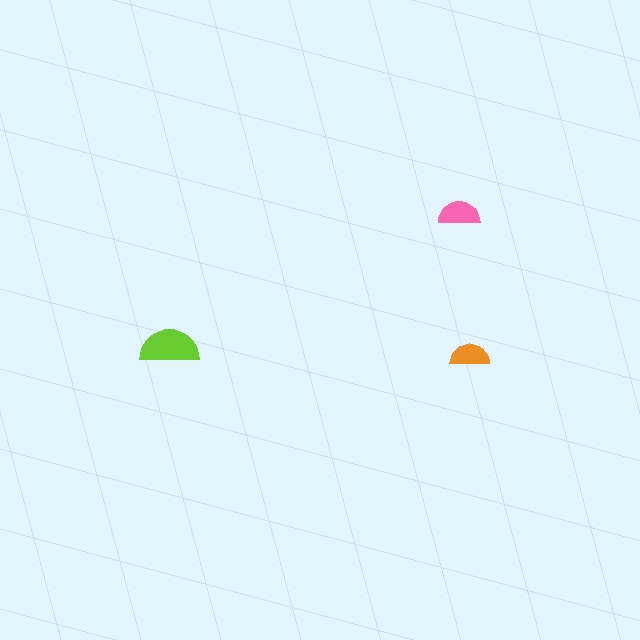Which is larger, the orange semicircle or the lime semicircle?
The lime one.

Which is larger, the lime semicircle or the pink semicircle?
The lime one.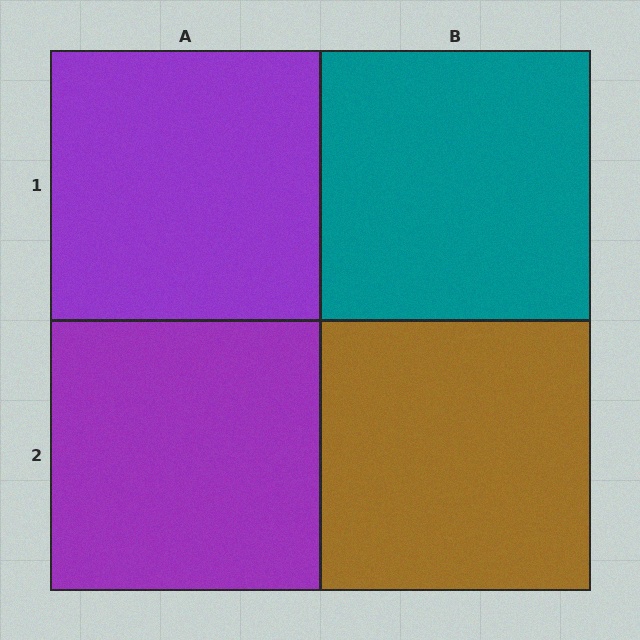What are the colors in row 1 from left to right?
Purple, teal.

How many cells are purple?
2 cells are purple.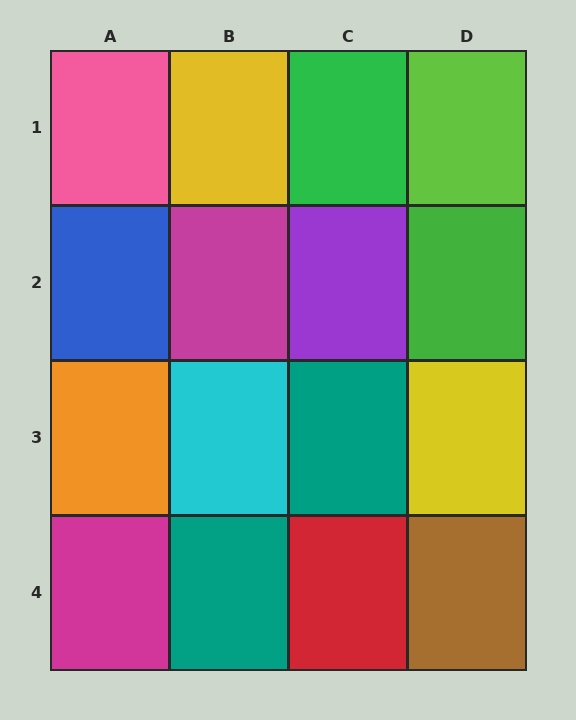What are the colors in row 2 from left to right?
Blue, magenta, purple, green.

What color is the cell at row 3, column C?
Teal.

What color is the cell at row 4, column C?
Red.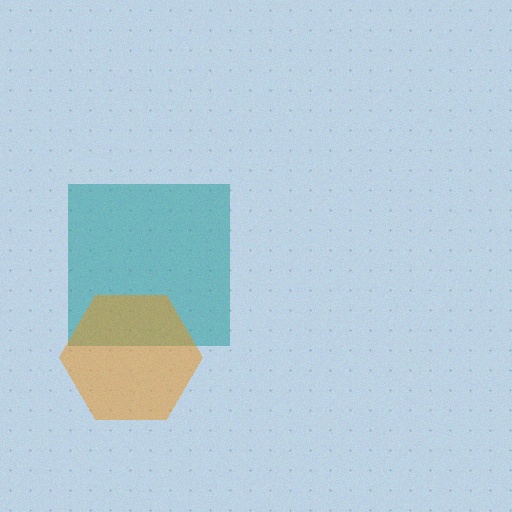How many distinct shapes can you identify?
There are 2 distinct shapes: a teal square, an orange hexagon.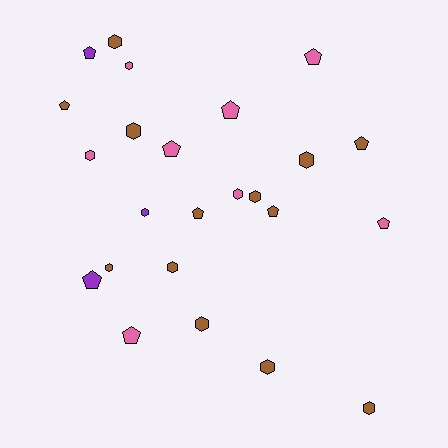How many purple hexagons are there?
There is 1 purple hexagon.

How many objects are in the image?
There are 24 objects.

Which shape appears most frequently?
Hexagon, with 13 objects.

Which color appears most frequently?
Brown, with 13 objects.